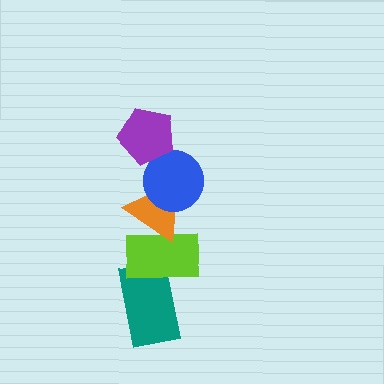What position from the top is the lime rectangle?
The lime rectangle is 4th from the top.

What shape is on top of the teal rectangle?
The lime rectangle is on top of the teal rectangle.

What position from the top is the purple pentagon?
The purple pentagon is 1st from the top.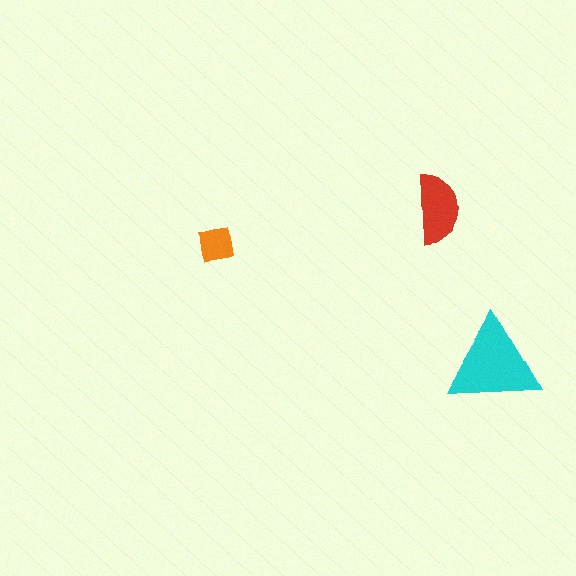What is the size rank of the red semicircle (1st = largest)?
2nd.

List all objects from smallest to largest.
The orange square, the red semicircle, the cyan triangle.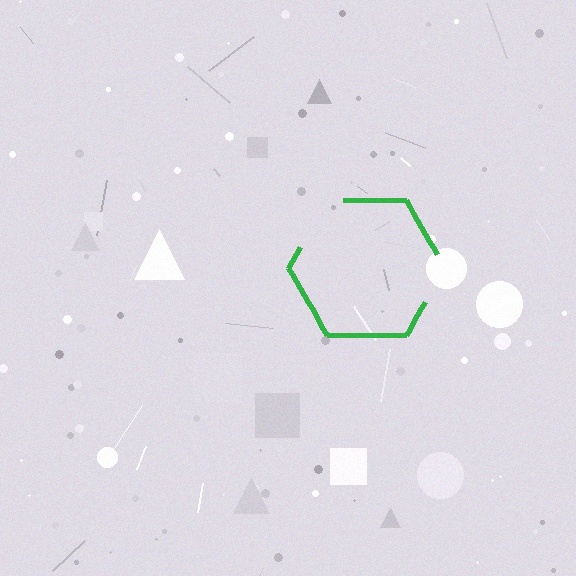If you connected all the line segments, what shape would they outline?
They would outline a hexagon.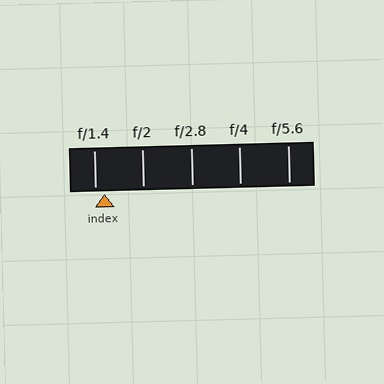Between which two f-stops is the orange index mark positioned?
The index mark is between f/1.4 and f/2.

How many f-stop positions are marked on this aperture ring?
There are 5 f-stop positions marked.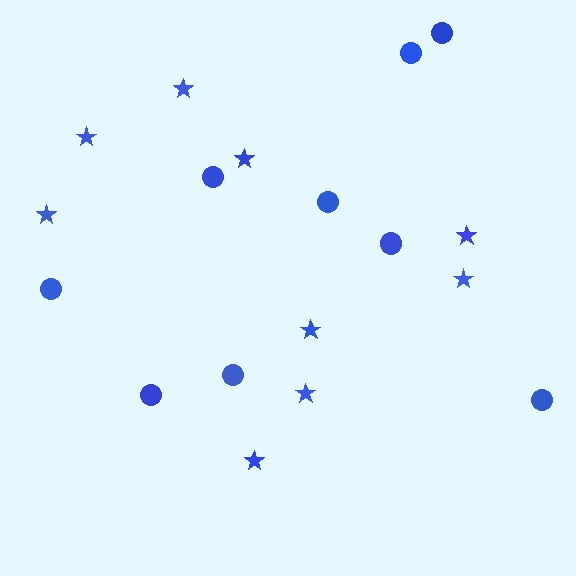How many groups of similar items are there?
There are 2 groups: one group of circles (9) and one group of stars (9).